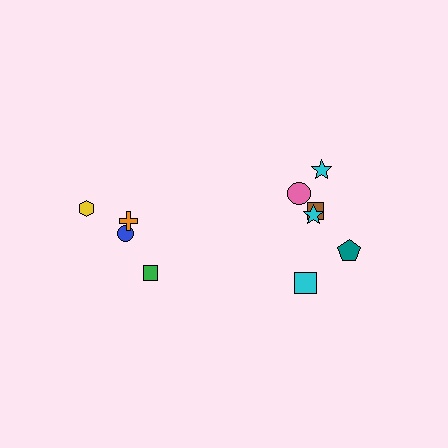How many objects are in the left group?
There are 4 objects.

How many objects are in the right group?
There are 6 objects.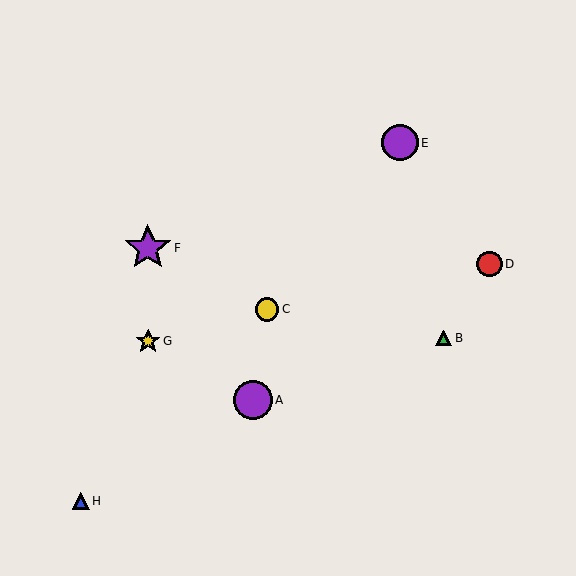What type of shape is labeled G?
Shape G is a yellow star.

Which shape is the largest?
The purple star (labeled F) is the largest.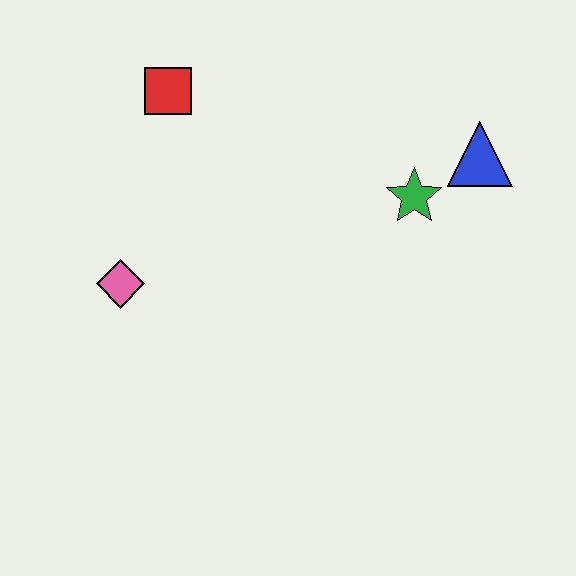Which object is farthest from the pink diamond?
The blue triangle is farthest from the pink diamond.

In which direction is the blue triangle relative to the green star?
The blue triangle is to the right of the green star.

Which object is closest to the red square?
The pink diamond is closest to the red square.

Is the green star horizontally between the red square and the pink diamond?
No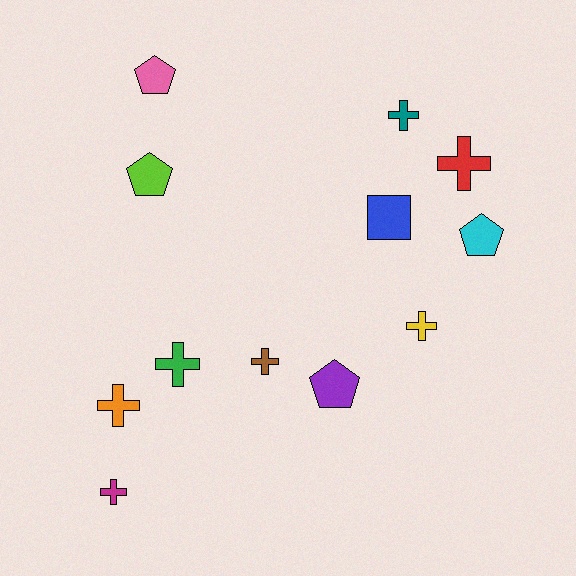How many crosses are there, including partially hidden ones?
There are 7 crosses.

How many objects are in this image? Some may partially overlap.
There are 12 objects.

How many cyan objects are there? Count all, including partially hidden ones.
There is 1 cyan object.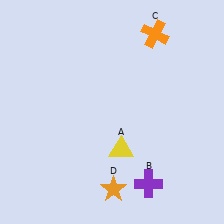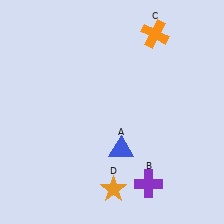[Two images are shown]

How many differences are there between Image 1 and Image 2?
There is 1 difference between the two images.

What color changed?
The triangle (A) changed from yellow in Image 1 to blue in Image 2.